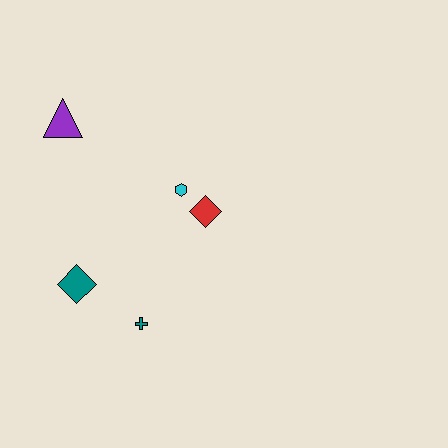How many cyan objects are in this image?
There is 1 cyan object.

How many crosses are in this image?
There is 1 cross.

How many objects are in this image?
There are 5 objects.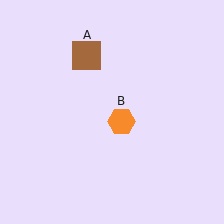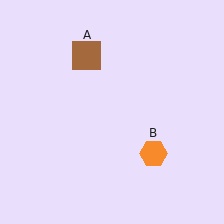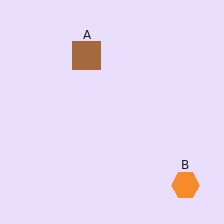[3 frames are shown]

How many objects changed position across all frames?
1 object changed position: orange hexagon (object B).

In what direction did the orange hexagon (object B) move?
The orange hexagon (object B) moved down and to the right.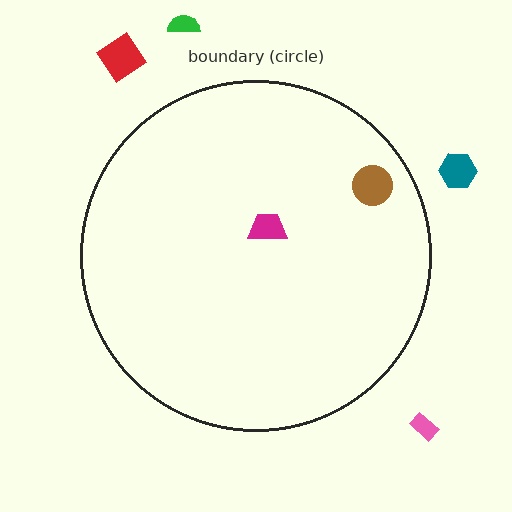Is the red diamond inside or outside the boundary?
Outside.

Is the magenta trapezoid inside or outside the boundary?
Inside.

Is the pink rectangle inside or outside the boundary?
Outside.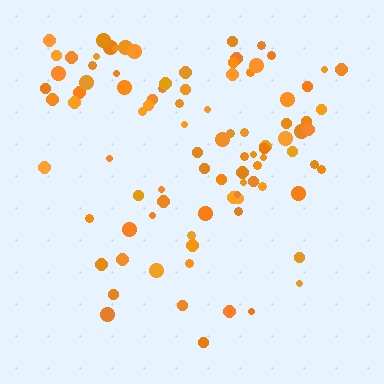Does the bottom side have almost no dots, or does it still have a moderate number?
Still a moderate number, just noticeably fewer than the top.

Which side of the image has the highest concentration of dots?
The top.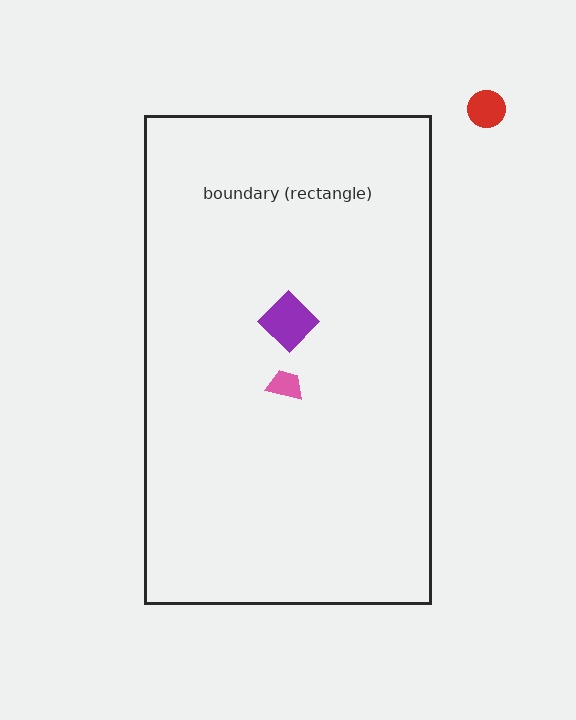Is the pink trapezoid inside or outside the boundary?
Inside.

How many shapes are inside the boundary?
2 inside, 1 outside.